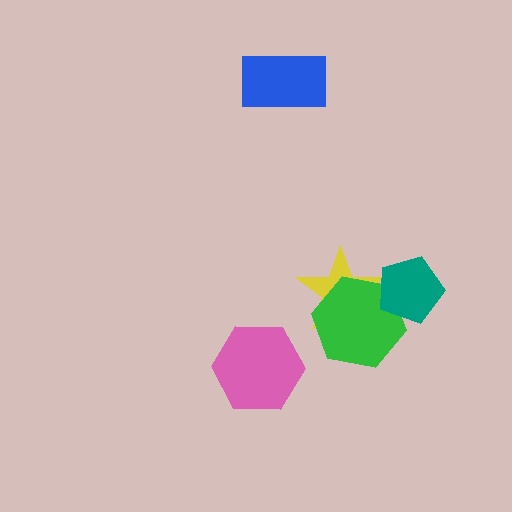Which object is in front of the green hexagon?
The teal pentagon is in front of the green hexagon.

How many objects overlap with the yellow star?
2 objects overlap with the yellow star.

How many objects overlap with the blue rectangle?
0 objects overlap with the blue rectangle.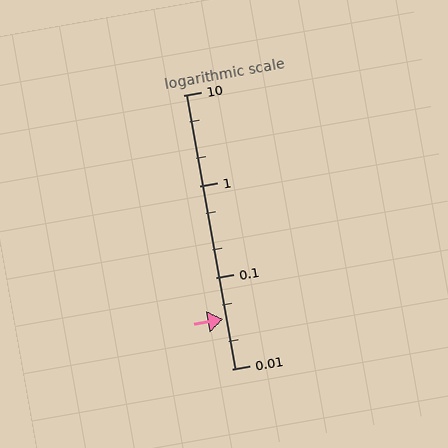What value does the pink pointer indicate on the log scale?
The pointer indicates approximately 0.035.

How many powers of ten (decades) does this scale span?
The scale spans 3 decades, from 0.01 to 10.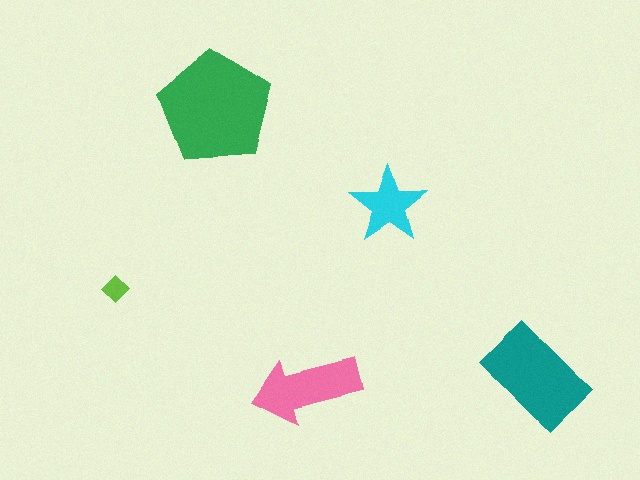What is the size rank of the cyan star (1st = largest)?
4th.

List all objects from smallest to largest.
The lime diamond, the cyan star, the pink arrow, the teal rectangle, the green pentagon.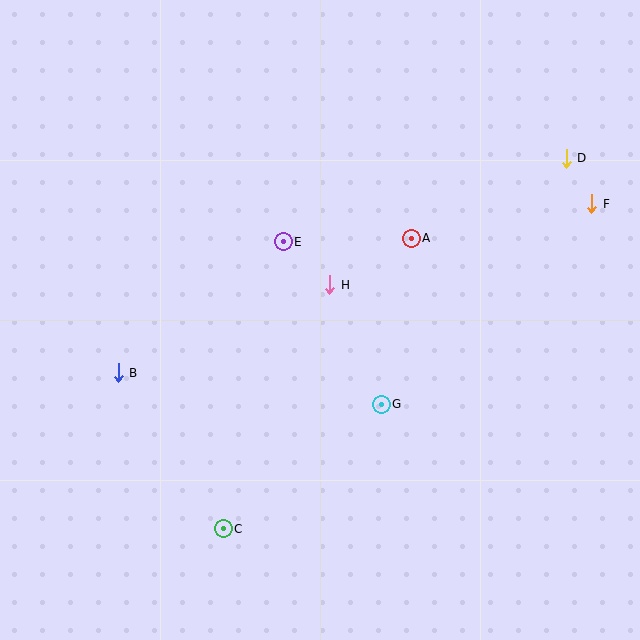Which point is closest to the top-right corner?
Point D is closest to the top-right corner.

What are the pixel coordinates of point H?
Point H is at (330, 285).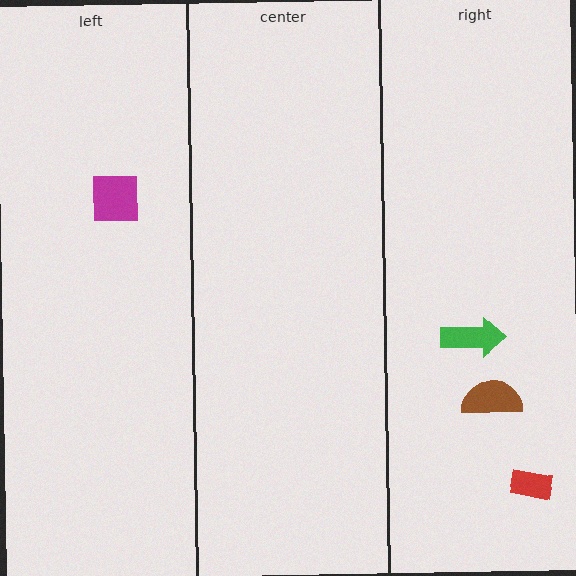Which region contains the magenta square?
The left region.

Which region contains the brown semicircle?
The right region.